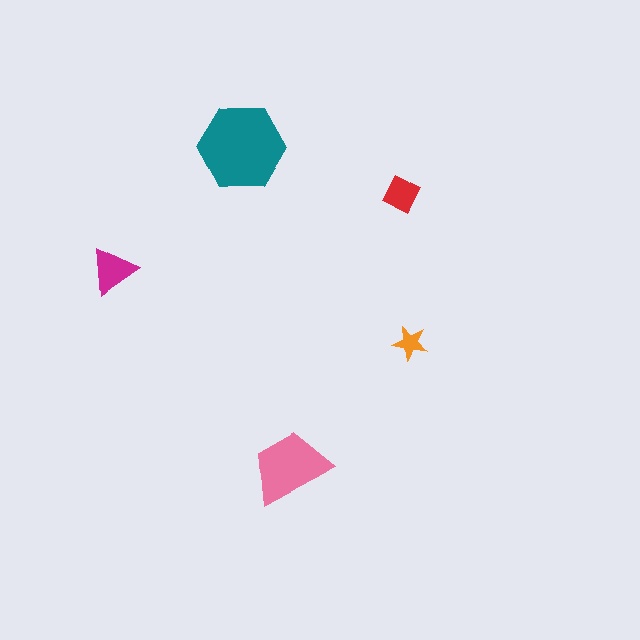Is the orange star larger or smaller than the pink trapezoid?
Smaller.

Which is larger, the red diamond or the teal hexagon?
The teal hexagon.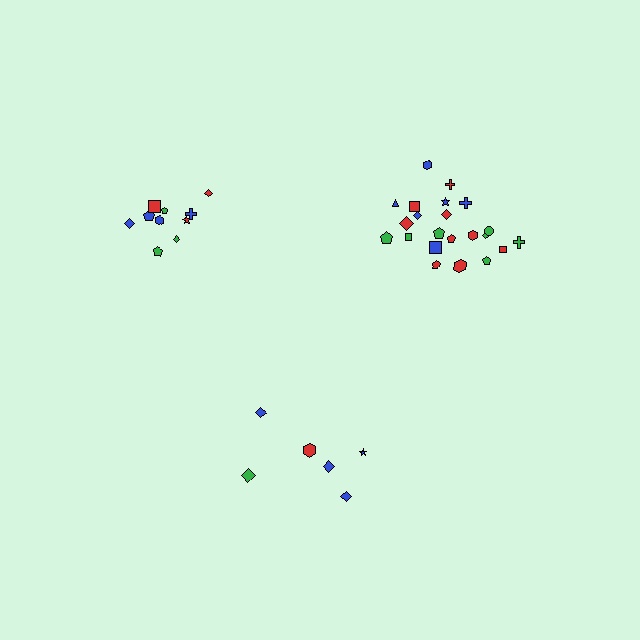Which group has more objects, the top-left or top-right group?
The top-right group.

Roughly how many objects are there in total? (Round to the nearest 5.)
Roughly 40 objects in total.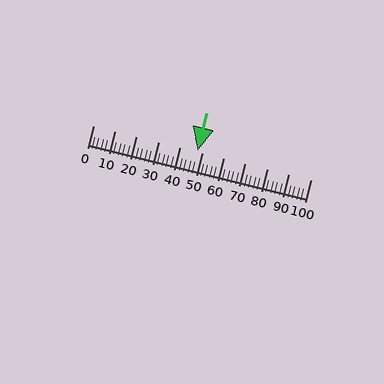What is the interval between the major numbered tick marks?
The major tick marks are spaced 10 units apart.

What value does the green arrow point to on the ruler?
The green arrow points to approximately 48.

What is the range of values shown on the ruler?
The ruler shows values from 0 to 100.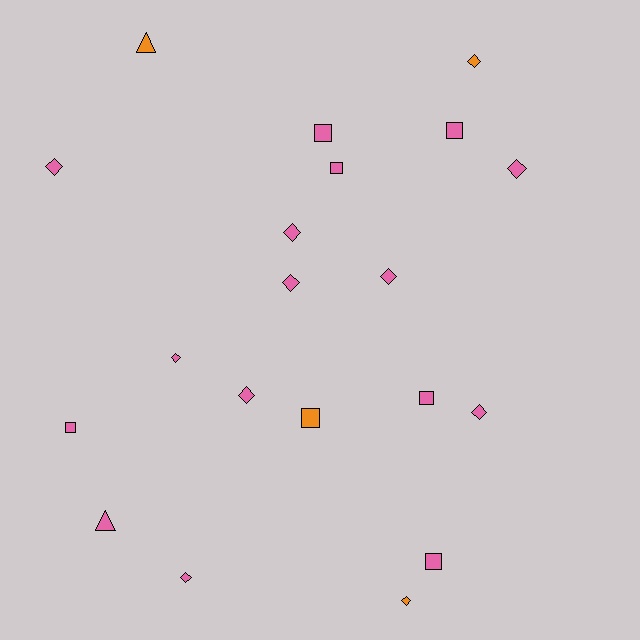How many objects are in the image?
There are 20 objects.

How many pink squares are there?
There are 6 pink squares.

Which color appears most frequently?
Pink, with 16 objects.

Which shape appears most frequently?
Diamond, with 11 objects.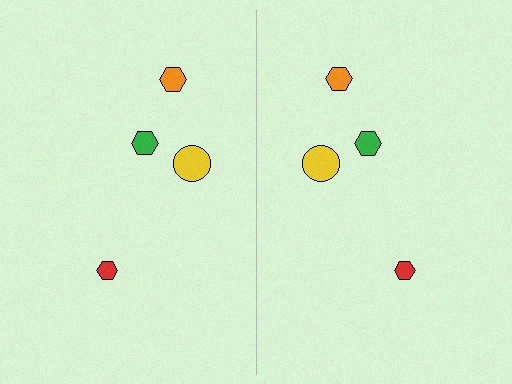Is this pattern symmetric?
Yes, this pattern has bilateral (reflection) symmetry.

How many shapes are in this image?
There are 8 shapes in this image.